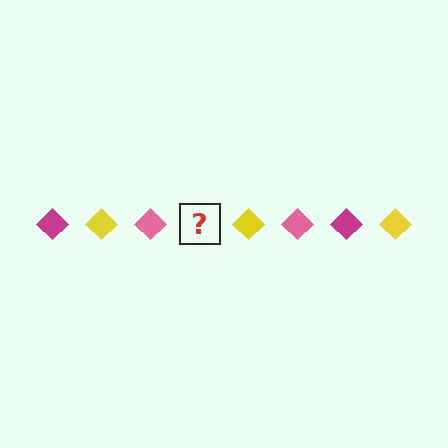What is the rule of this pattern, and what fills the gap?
The rule is that the pattern cycles through magenta, yellow, pink diamonds. The gap should be filled with a magenta diamond.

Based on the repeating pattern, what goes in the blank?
The blank should be a magenta diamond.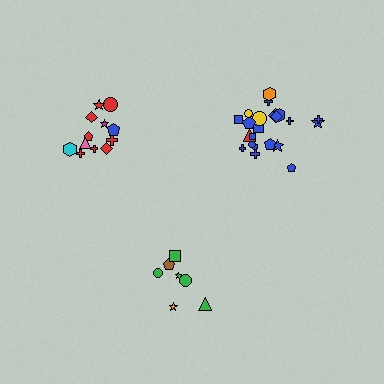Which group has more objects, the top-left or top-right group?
The top-right group.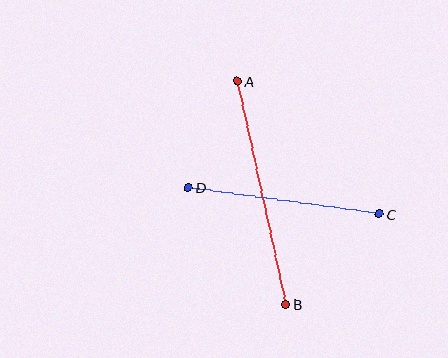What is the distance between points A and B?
The distance is approximately 228 pixels.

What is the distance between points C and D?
The distance is approximately 193 pixels.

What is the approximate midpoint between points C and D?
The midpoint is at approximately (284, 201) pixels.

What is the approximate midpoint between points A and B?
The midpoint is at approximately (262, 193) pixels.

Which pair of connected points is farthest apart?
Points A and B are farthest apart.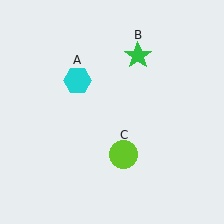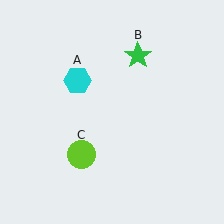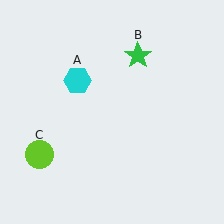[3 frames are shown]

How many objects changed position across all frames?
1 object changed position: lime circle (object C).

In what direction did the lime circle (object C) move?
The lime circle (object C) moved left.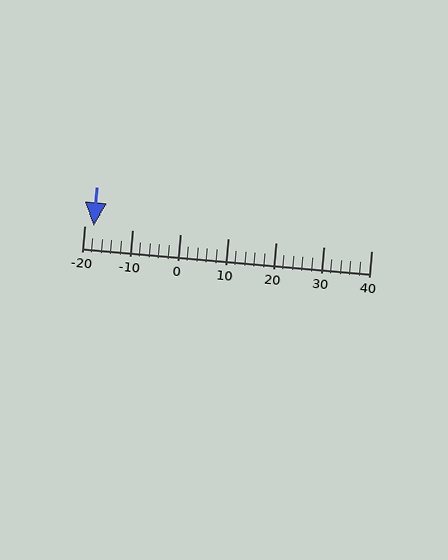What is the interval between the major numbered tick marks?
The major tick marks are spaced 10 units apart.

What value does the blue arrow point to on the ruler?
The blue arrow points to approximately -18.